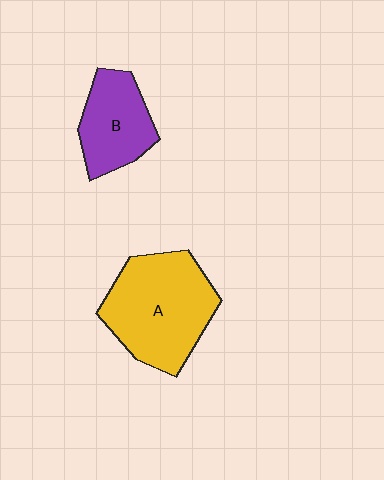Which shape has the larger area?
Shape A (yellow).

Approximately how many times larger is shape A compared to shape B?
Approximately 1.7 times.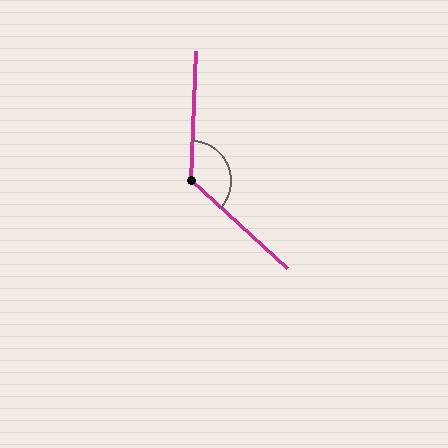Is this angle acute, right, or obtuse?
It is obtuse.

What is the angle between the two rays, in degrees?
Approximately 130 degrees.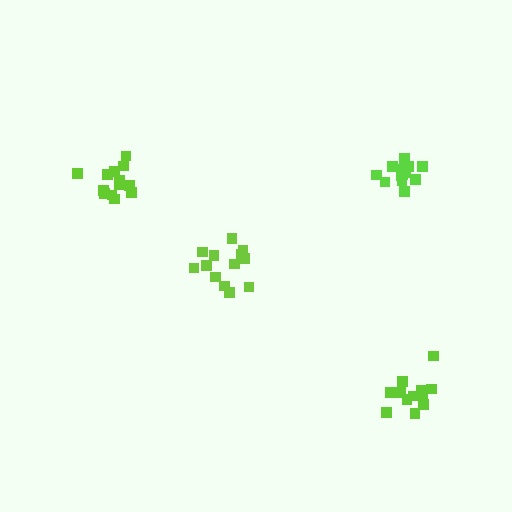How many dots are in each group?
Group 1: 14 dots, Group 2: 13 dots, Group 3: 13 dots, Group 4: 12 dots (52 total).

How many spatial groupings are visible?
There are 4 spatial groupings.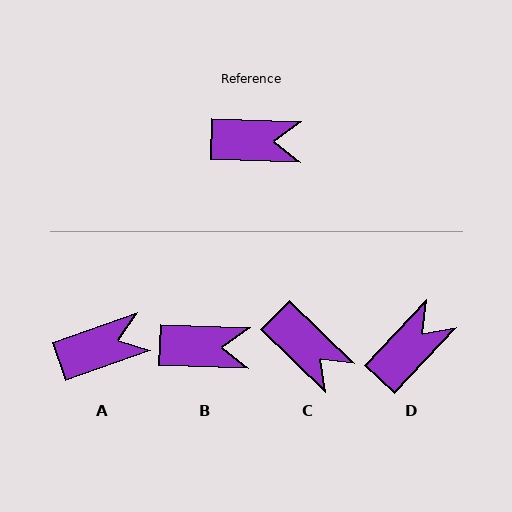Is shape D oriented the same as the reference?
No, it is off by about 49 degrees.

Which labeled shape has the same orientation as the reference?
B.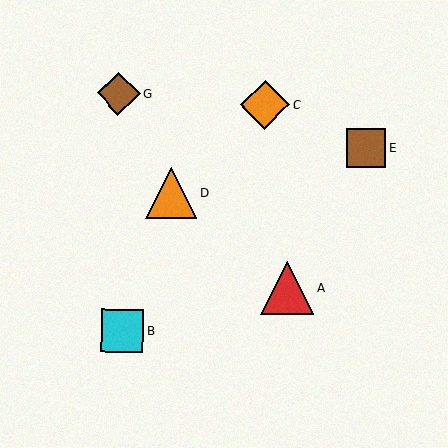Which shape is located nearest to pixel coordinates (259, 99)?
The orange diamond (labeled C) at (265, 105) is nearest to that location.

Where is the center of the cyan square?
The center of the cyan square is at (122, 330).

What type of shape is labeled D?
Shape D is an orange triangle.